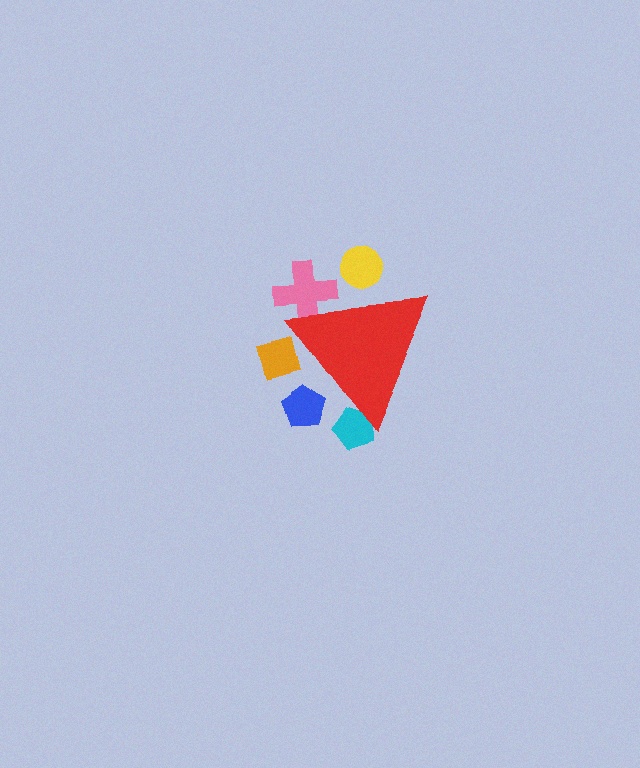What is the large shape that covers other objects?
A red triangle.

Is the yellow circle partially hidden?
Yes, the yellow circle is partially hidden behind the red triangle.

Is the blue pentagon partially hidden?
Yes, the blue pentagon is partially hidden behind the red triangle.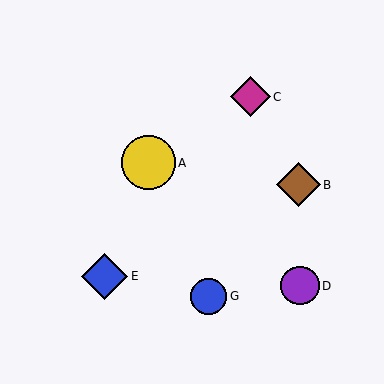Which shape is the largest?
The yellow circle (labeled A) is the largest.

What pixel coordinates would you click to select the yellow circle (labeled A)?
Click at (148, 163) to select the yellow circle A.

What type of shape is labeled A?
Shape A is a yellow circle.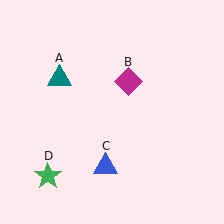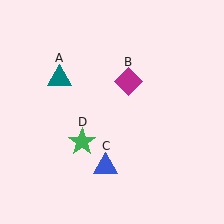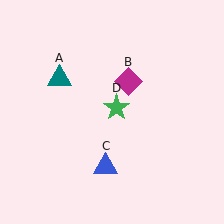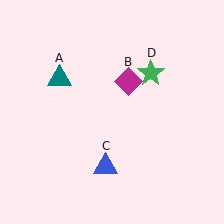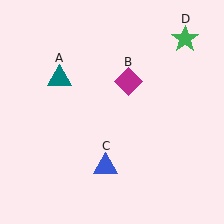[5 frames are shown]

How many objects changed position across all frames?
1 object changed position: green star (object D).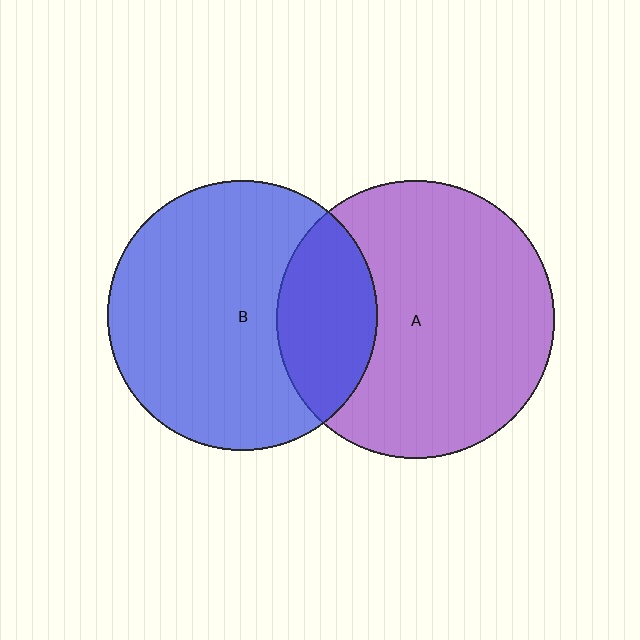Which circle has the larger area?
Circle A (purple).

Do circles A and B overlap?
Yes.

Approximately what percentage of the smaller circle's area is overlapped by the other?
Approximately 25%.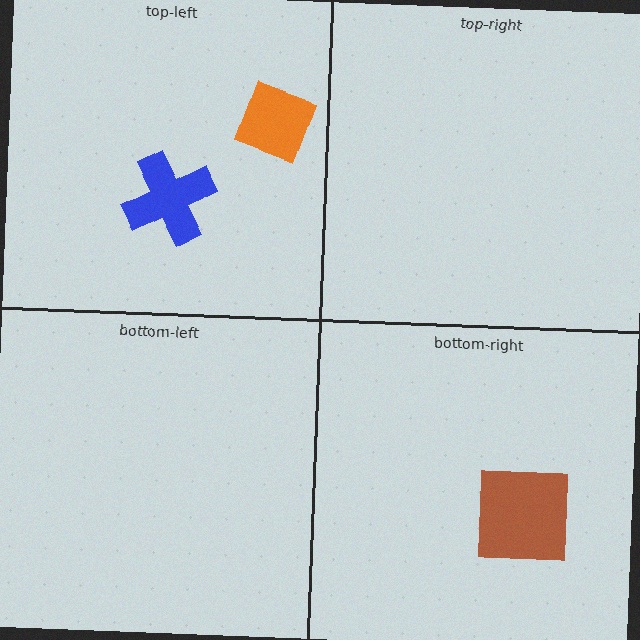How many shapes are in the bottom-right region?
1.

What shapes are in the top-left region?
The blue cross, the orange diamond.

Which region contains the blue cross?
The top-left region.